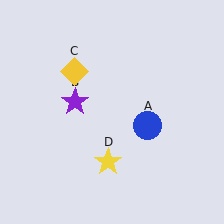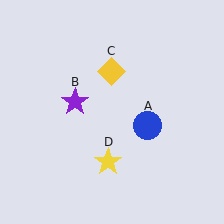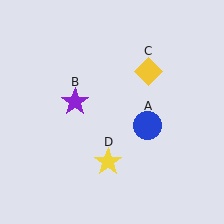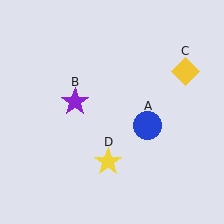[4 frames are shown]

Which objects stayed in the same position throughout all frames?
Blue circle (object A) and purple star (object B) and yellow star (object D) remained stationary.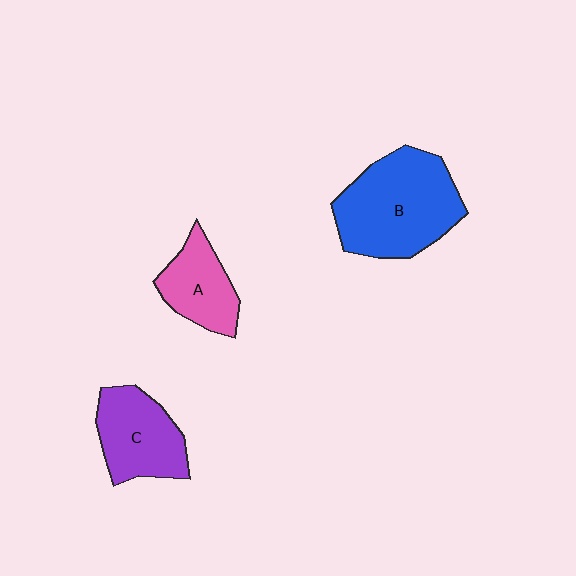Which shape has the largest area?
Shape B (blue).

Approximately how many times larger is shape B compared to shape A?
Approximately 1.9 times.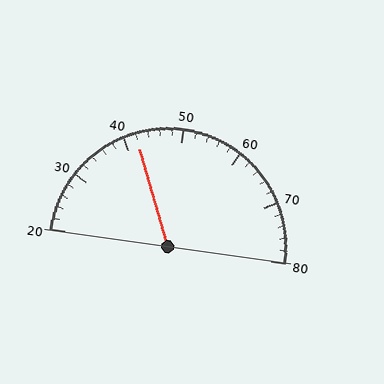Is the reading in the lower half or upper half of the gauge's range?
The reading is in the lower half of the range (20 to 80).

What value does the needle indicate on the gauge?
The needle indicates approximately 42.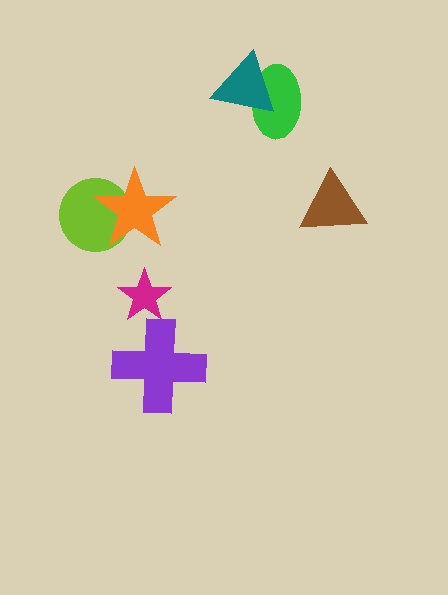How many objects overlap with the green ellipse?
1 object overlaps with the green ellipse.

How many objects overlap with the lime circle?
1 object overlaps with the lime circle.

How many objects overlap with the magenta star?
0 objects overlap with the magenta star.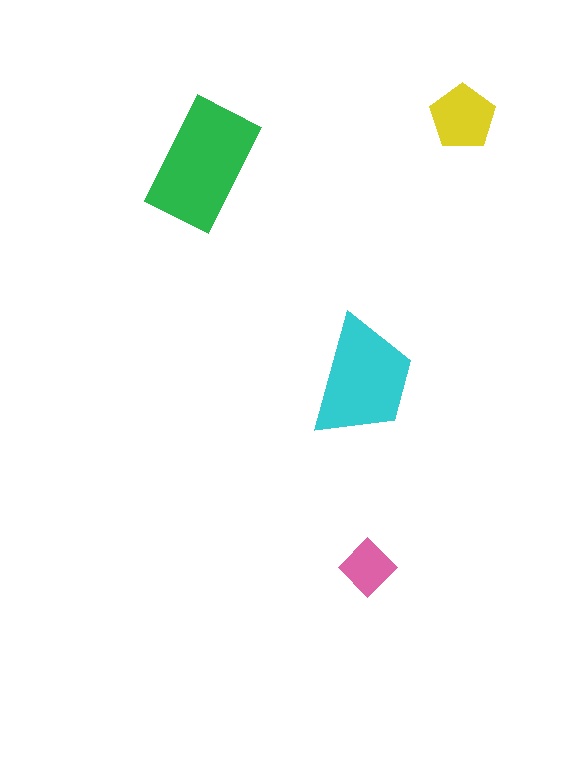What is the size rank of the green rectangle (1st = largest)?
1st.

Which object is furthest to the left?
The green rectangle is leftmost.